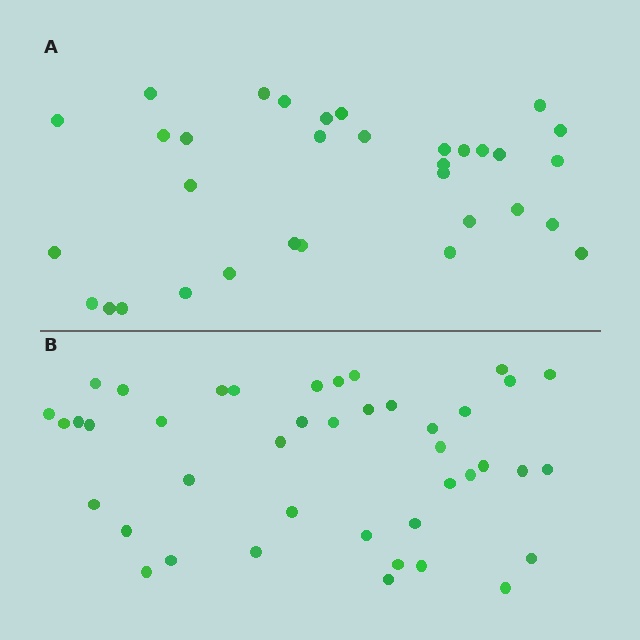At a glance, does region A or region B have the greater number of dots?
Region B (the bottom region) has more dots.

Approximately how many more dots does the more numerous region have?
Region B has roughly 8 or so more dots than region A.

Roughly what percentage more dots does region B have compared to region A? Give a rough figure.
About 25% more.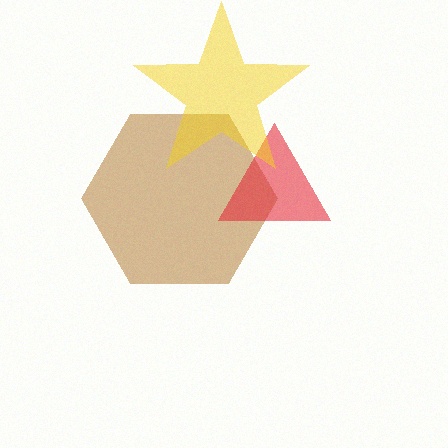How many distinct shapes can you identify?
There are 3 distinct shapes: a brown hexagon, a red triangle, a yellow star.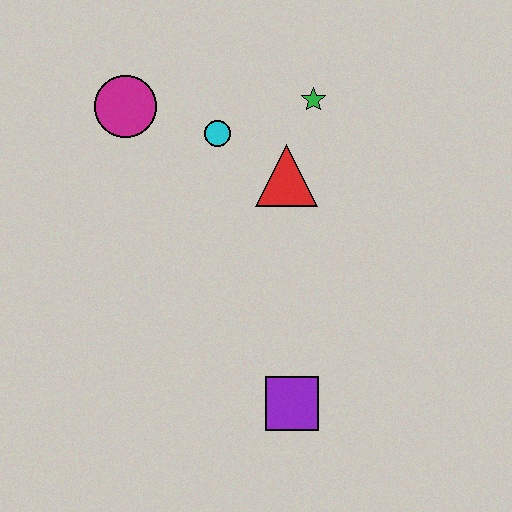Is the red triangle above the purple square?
Yes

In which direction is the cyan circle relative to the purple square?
The cyan circle is above the purple square.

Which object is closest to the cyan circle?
The red triangle is closest to the cyan circle.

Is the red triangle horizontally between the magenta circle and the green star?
Yes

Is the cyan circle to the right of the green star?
No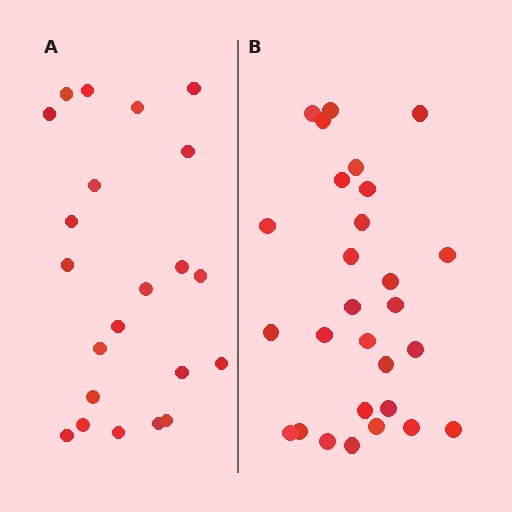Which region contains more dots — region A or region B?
Region B (the right region) has more dots.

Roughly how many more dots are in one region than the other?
Region B has about 6 more dots than region A.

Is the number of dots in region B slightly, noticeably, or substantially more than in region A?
Region B has noticeably more, but not dramatically so. The ratio is roughly 1.3 to 1.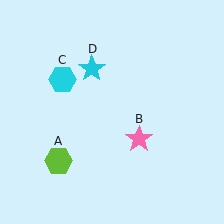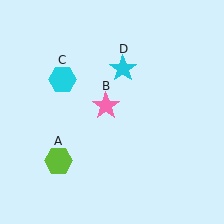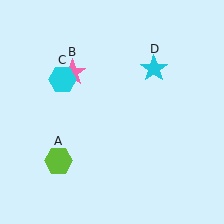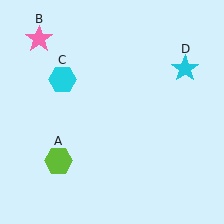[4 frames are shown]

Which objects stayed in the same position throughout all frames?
Lime hexagon (object A) and cyan hexagon (object C) remained stationary.